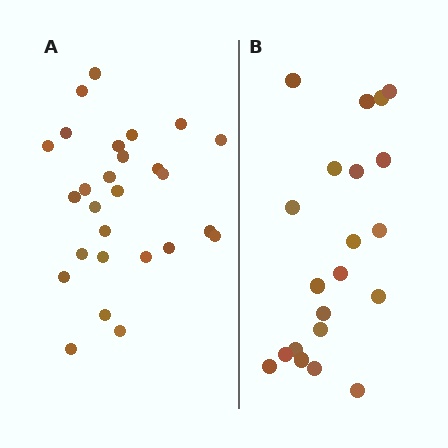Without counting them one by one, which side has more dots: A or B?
Region A (the left region) has more dots.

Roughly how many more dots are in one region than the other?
Region A has about 6 more dots than region B.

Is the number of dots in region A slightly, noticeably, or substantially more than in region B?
Region A has noticeably more, but not dramatically so. The ratio is roughly 1.3 to 1.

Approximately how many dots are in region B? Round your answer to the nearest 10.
About 20 dots. (The exact count is 21, which rounds to 20.)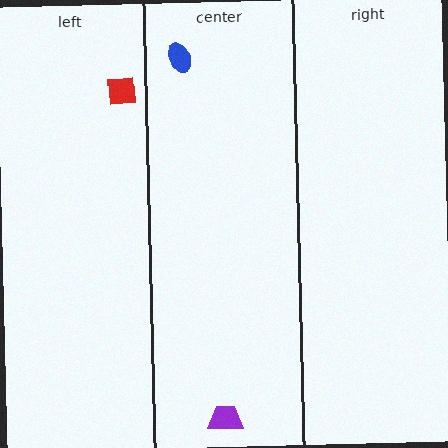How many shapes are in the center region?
2.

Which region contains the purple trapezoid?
The center region.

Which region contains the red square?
The left region.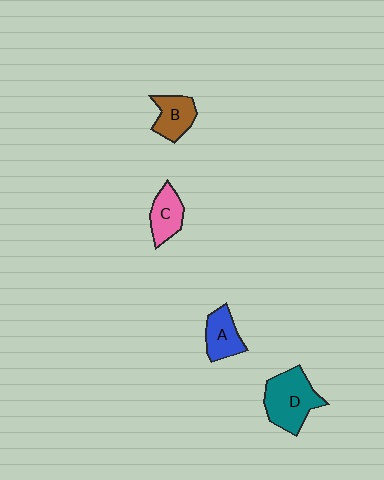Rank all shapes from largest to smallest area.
From largest to smallest: D (teal), B (brown), A (blue), C (pink).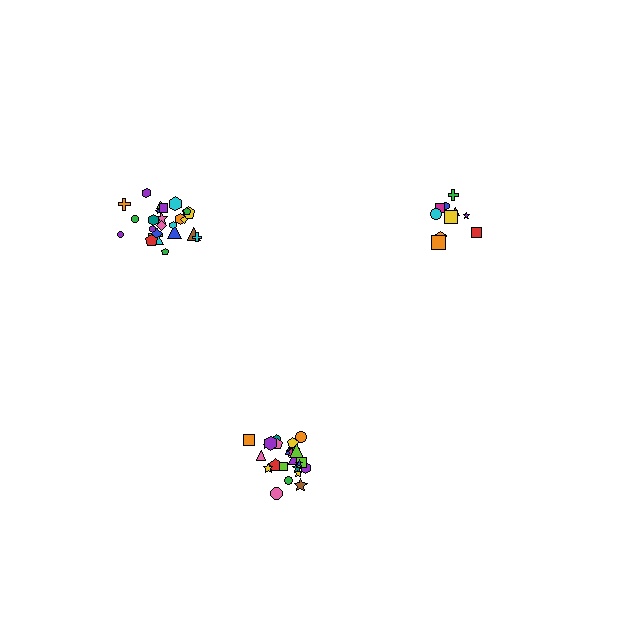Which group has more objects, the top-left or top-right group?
The top-left group.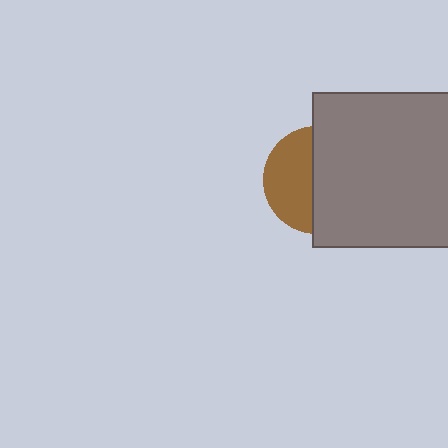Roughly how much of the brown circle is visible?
A small part of it is visible (roughly 43%).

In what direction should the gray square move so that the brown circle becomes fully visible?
The gray square should move right. That is the shortest direction to clear the overlap and leave the brown circle fully visible.